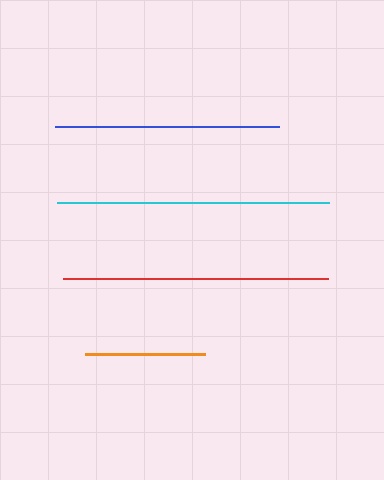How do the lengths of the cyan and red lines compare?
The cyan and red lines are approximately the same length.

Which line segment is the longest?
The cyan line is the longest at approximately 272 pixels.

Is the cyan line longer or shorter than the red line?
The cyan line is longer than the red line.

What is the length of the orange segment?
The orange segment is approximately 120 pixels long.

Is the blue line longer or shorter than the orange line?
The blue line is longer than the orange line.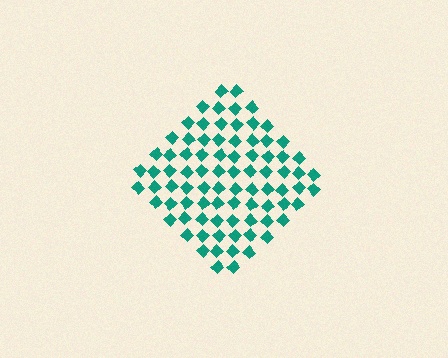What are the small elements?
The small elements are diamonds.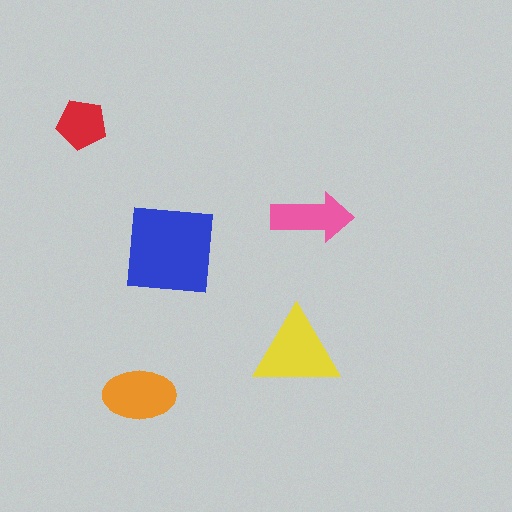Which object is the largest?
The blue square.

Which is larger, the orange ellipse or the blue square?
The blue square.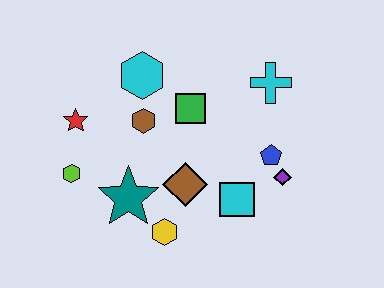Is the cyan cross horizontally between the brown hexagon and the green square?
No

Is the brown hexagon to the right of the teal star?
Yes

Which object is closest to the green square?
The brown hexagon is closest to the green square.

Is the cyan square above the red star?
No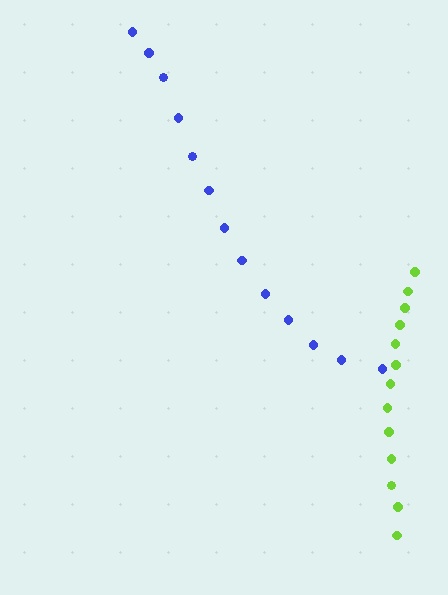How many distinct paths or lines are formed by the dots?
There are 2 distinct paths.